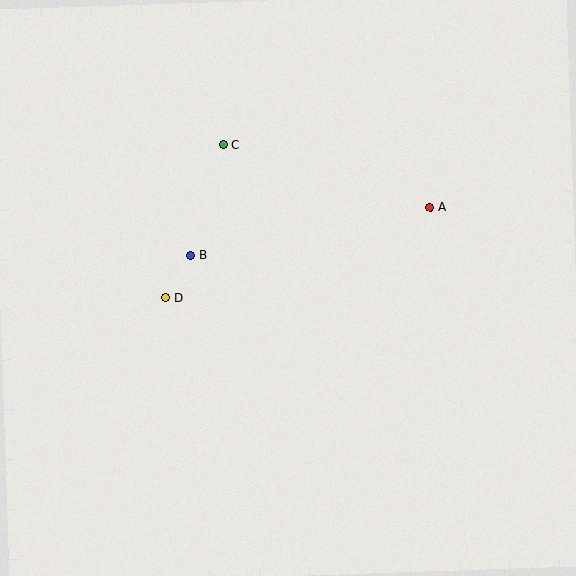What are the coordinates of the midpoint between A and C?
The midpoint between A and C is at (327, 176).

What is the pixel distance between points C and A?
The distance between C and A is 216 pixels.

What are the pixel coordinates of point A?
Point A is at (430, 207).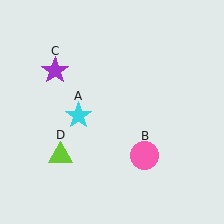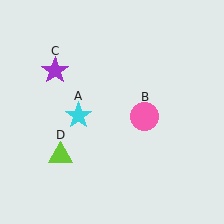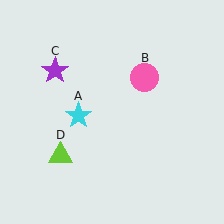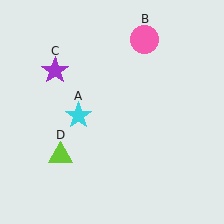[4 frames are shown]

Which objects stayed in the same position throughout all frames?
Cyan star (object A) and purple star (object C) and lime triangle (object D) remained stationary.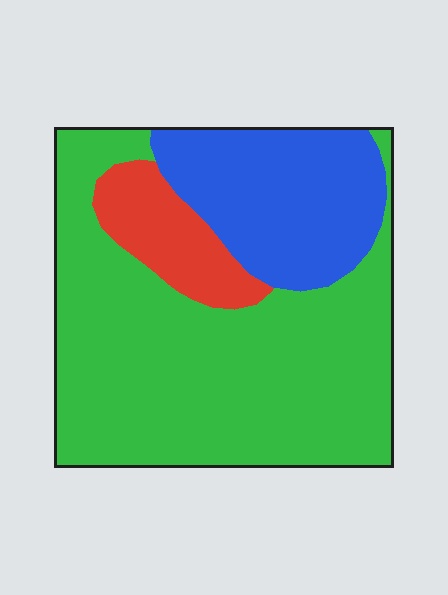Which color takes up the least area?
Red, at roughly 10%.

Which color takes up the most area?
Green, at roughly 65%.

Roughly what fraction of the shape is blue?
Blue covers about 25% of the shape.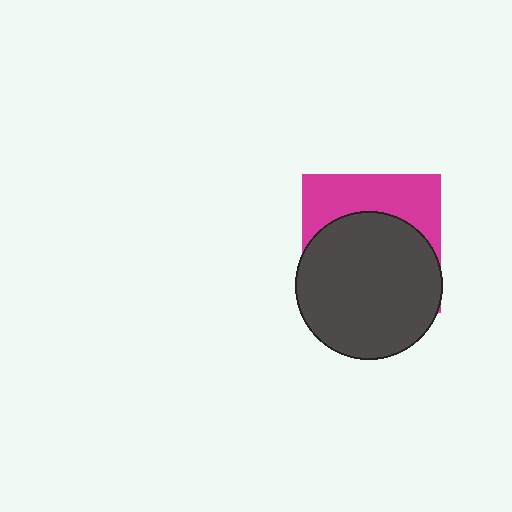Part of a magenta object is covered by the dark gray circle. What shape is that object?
It is a square.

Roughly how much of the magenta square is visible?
A small part of it is visible (roughly 37%).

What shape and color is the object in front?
The object in front is a dark gray circle.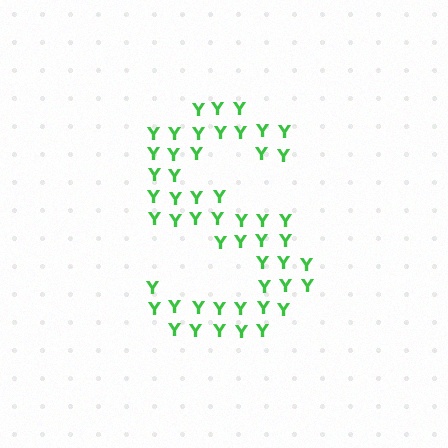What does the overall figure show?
The overall figure shows the letter S.